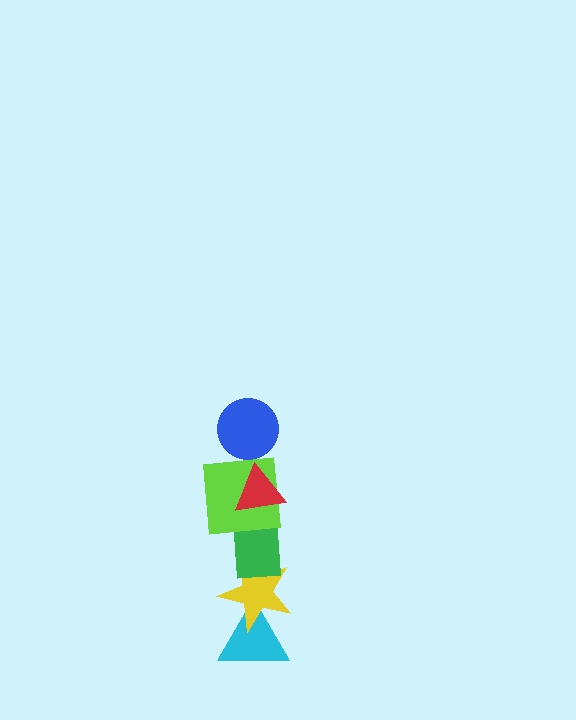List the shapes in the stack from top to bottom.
From top to bottom: the blue circle, the red triangle, the lime square, the green rectangle, the yellow star, the cyan triangle.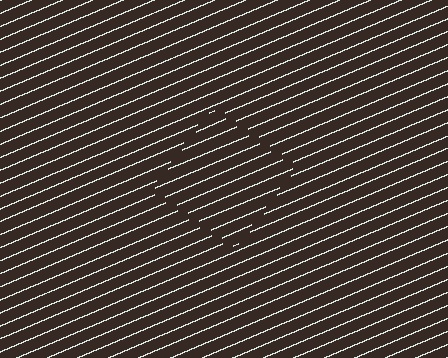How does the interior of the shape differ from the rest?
The interior of the shape contains the same grating, shifted by half a period — the contour is defined by the phase discontinuity where line-ends from the inner and outer gratings abut.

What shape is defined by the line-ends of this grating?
An illusory square. The interior of the shape contains the same grating, shifted by half a period — the contour is defined by the phase discontinuity where line-ends from the inner and outer gratings abut.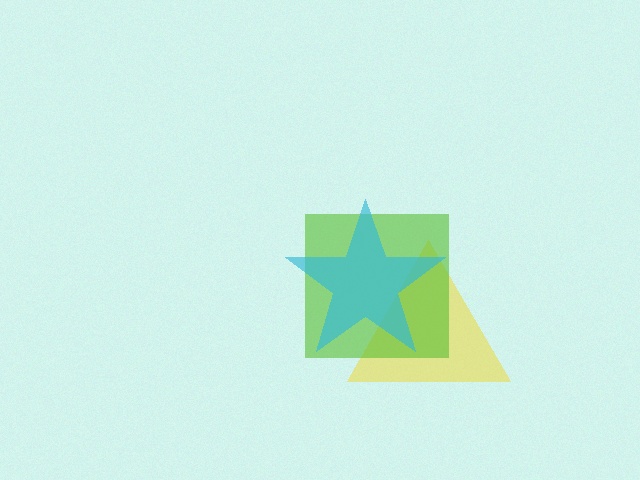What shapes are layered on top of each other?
The layered shapes are: a yellow triangle, a lime square, a cyan star.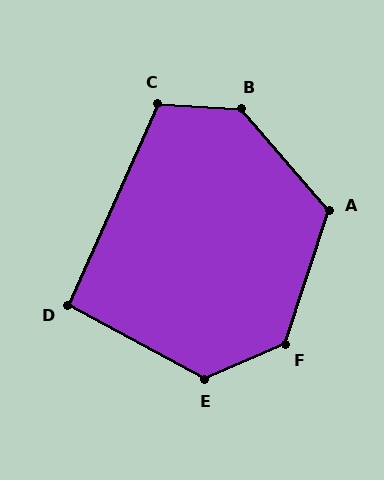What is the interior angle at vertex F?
Approximately 131 degrees (obtuse).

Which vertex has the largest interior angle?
B, at approximately 134 degrees.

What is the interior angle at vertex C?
Approximately 111 degrees (obtuse).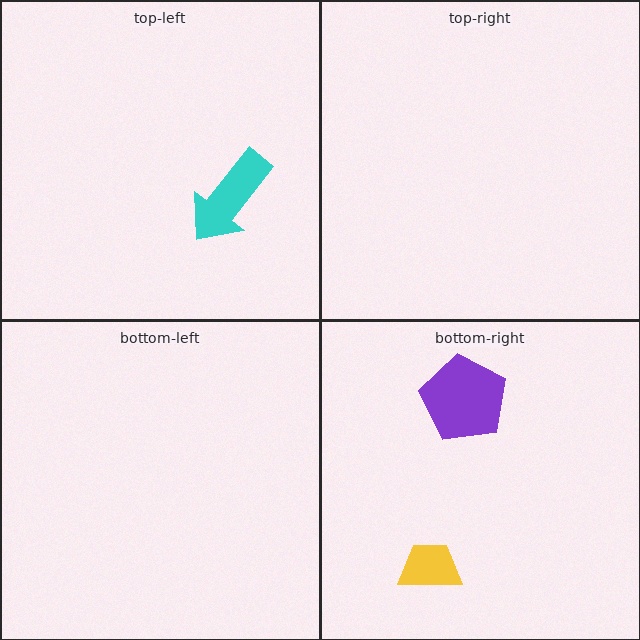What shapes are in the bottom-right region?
The purple pentagon, the yellow trapezoid.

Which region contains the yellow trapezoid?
The bottom-right region.